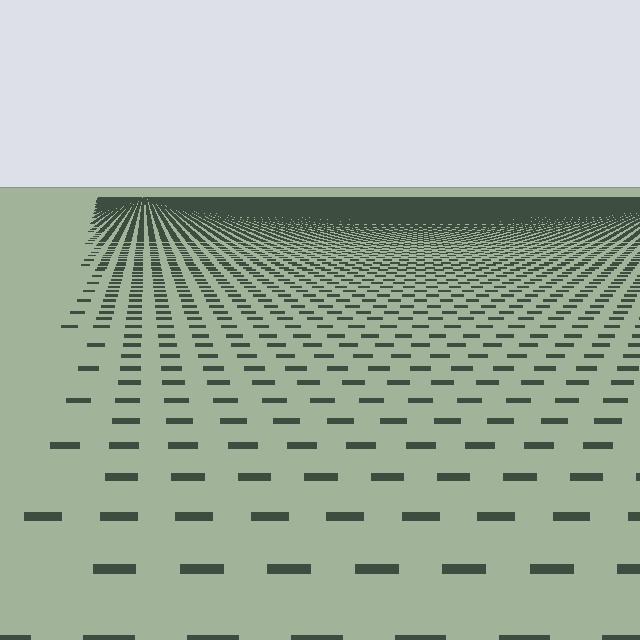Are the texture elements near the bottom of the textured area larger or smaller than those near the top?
Larger. Near the bottom, elements are closer to the viewer and appear at a bigger on-screen size.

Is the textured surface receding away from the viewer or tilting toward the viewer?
The surface is receding away from the viewer. Texture elements get smaller and denser toward the top.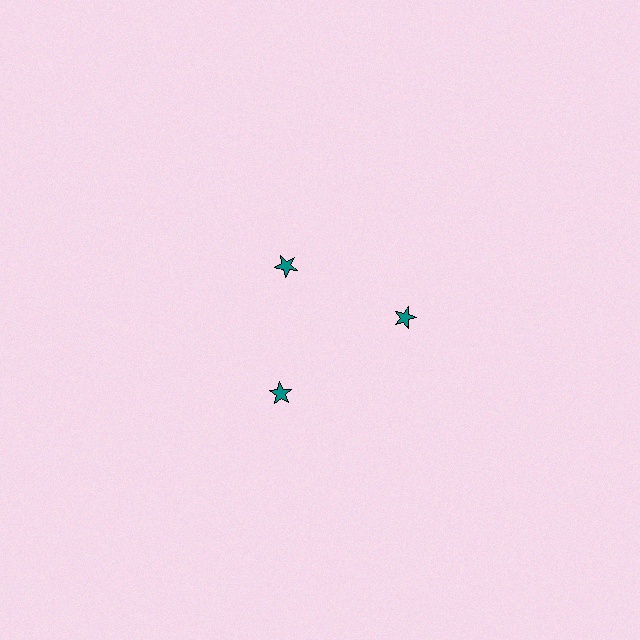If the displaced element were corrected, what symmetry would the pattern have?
It would have 3-fold rotational symmetry — the pattern would map onto itself every 120 degrees.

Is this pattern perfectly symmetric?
No. The 3 teal stars are arranged in a ring, but one element near the 11 o'clock position is pulled inward toward the center, breaking the 3-fold rotational symmetry.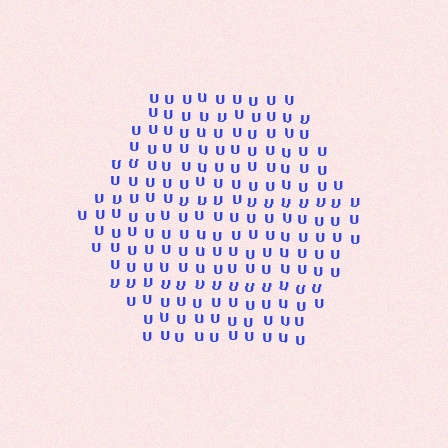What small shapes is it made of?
It is made of small letter U's.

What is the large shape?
The large shape is a hexagon.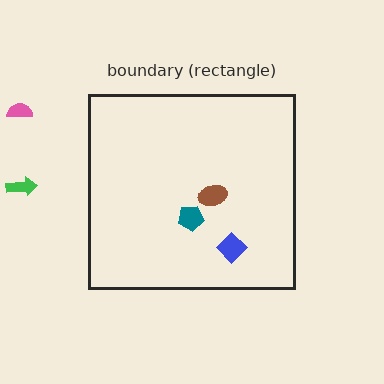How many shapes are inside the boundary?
3 inside, 2 outside.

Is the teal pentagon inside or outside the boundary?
Inside.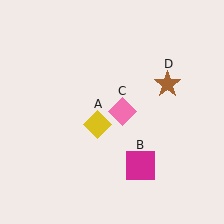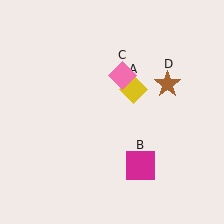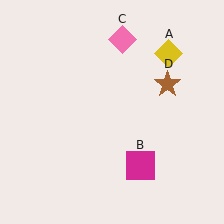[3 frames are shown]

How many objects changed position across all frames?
2 objects changed position: yellow diamond (object A), pink diamond (object C).